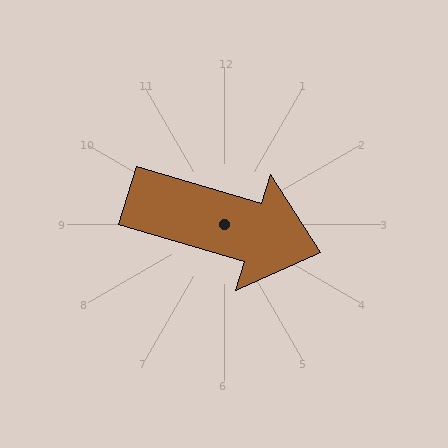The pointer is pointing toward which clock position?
Roughly 4 o'clock.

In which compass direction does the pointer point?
East.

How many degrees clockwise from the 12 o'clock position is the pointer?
Approximately 107 degrees.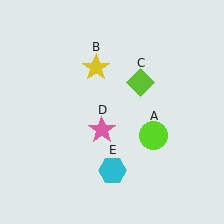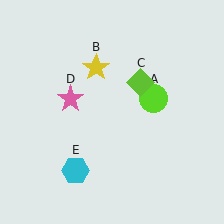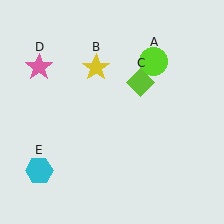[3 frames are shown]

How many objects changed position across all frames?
3 objects changed position: lime circle (object A), pink star (object D), cyan hexagon (object E).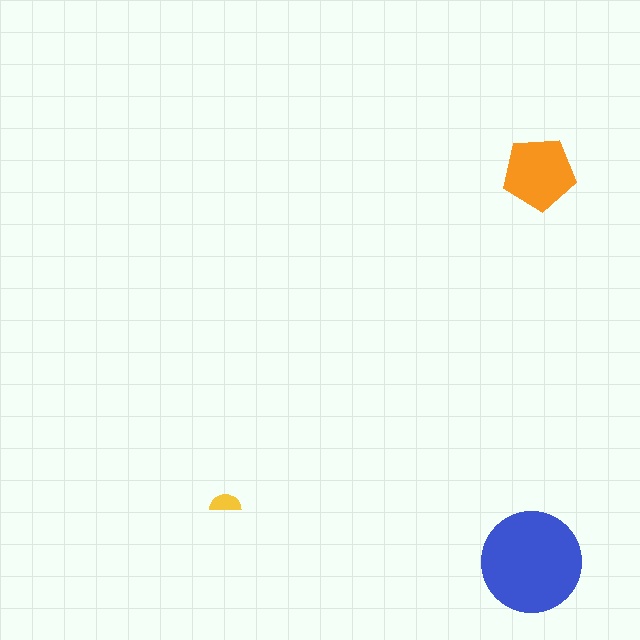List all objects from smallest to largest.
The yellow semicircle, the orange pentagon, the blue circle.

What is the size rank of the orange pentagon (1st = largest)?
2nd.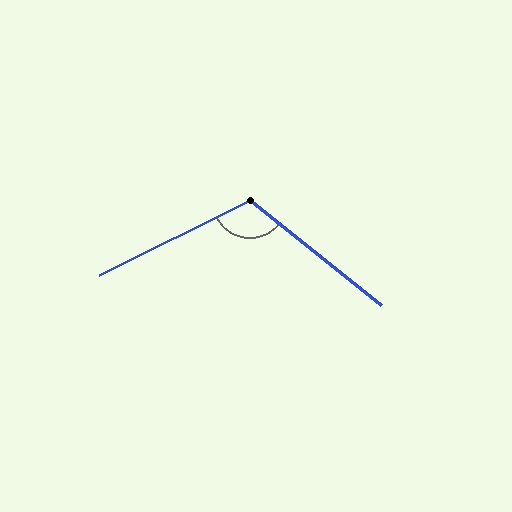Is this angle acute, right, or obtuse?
It is obtuse.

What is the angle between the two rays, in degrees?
Approximately 115 degrees.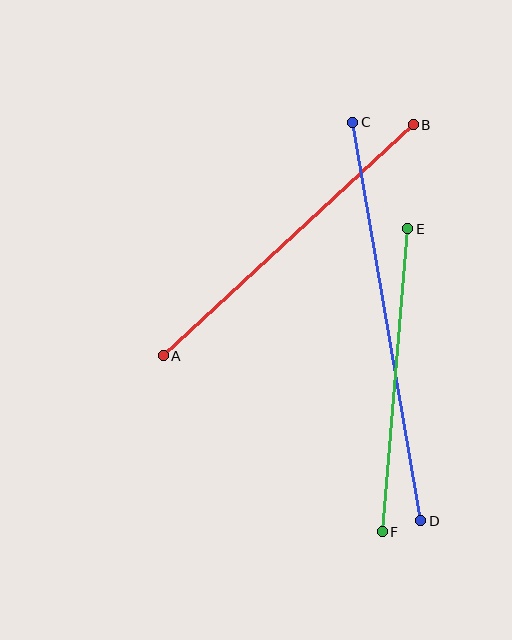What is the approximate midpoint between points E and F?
The midpoint is at approximately (395, 380) pixels.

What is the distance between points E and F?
The distance is approximately 304 pixels.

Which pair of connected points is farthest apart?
Points C and D are farthest apart.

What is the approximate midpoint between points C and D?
The midpoint is at approximately (387, 322) pixels.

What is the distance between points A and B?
The distance is approximately 340 pixels.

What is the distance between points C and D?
The distance is approximately 404 pixels.